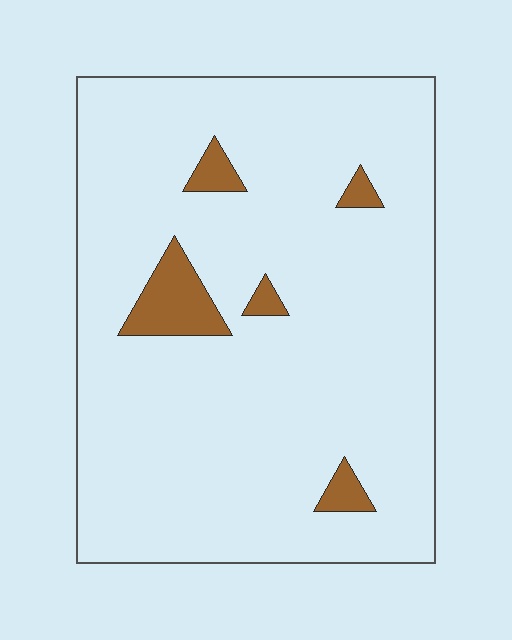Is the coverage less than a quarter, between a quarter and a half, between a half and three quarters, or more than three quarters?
Less than a quarter.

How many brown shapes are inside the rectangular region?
5.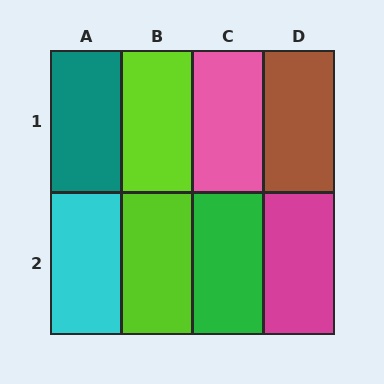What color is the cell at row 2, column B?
Lime.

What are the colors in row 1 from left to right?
Teal, lime, pink, brown.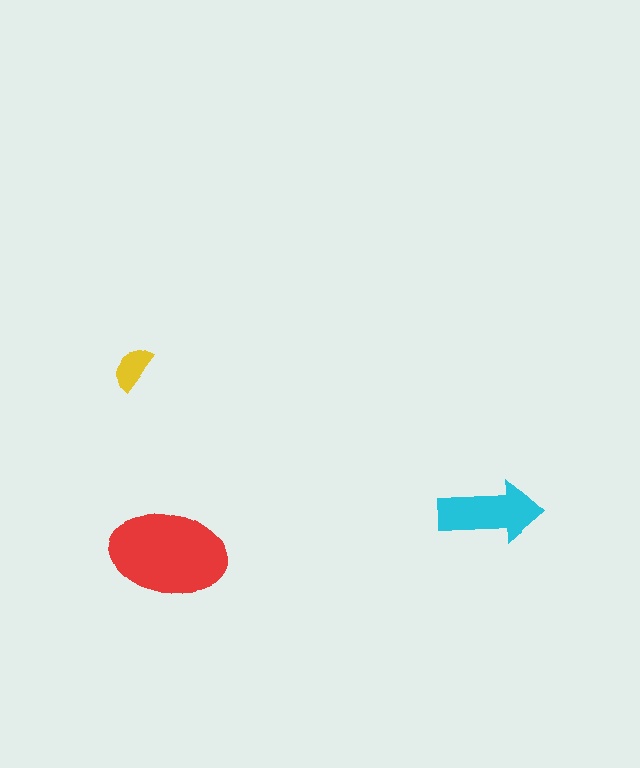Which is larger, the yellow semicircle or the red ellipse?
The red ellipse.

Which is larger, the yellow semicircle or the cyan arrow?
The cyan arrow.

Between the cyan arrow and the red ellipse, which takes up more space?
The red ellipse.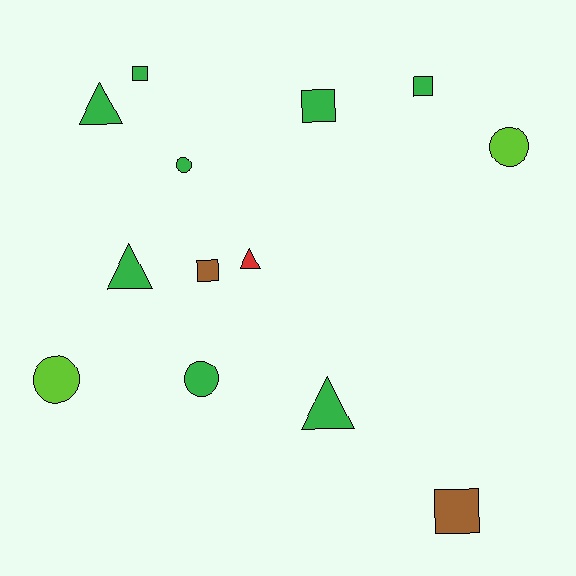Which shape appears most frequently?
Square, with 5 objects.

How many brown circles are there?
There are no brown circles.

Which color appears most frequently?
Green, with 8 objects.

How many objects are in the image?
There are 13 objects.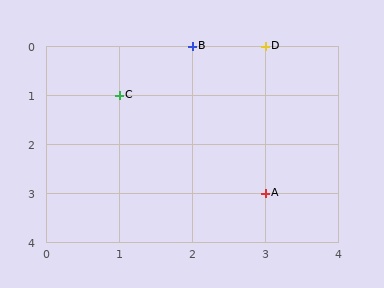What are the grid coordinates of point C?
Point C is at grid coordinates (1, 1).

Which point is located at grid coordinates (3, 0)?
Point D is at (3, 0).